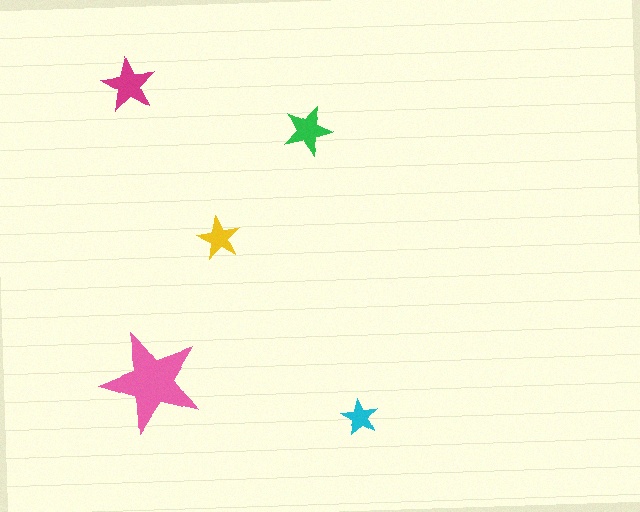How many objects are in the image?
There are 5 objects in the image.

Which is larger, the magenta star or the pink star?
The pink one.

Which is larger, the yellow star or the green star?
The green one.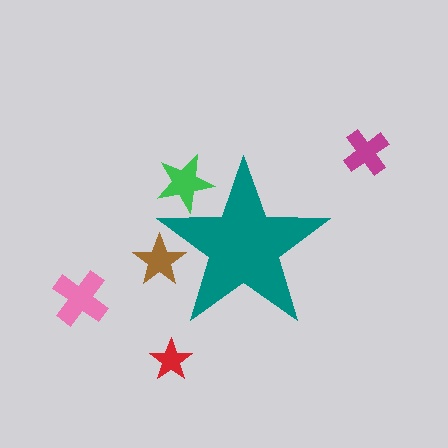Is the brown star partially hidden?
Yes, the brown star is partially hidden behind the teal star.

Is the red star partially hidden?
No, the red star is fully visible.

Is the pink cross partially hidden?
No, the pink cross is fully visible.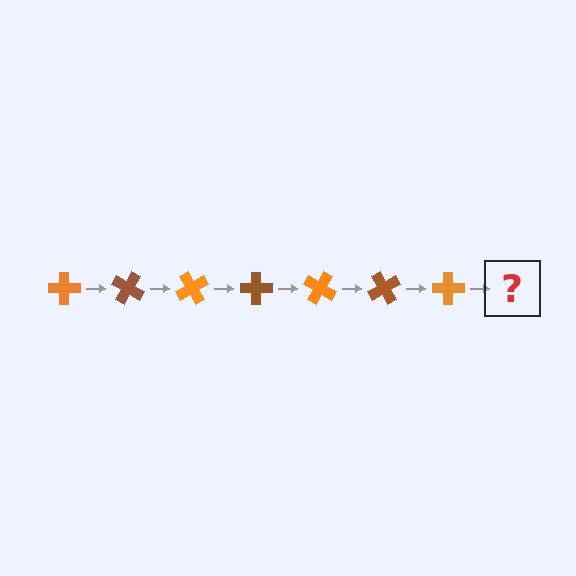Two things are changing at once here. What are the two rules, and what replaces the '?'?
The two rules are that it rotates 30 degrees each step and the color cycles through orange and brown. The '?' should be a brown cross, rotated 210 degrees from the start.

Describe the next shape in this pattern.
It should be a brown cross, rotated 210 degrees from the start.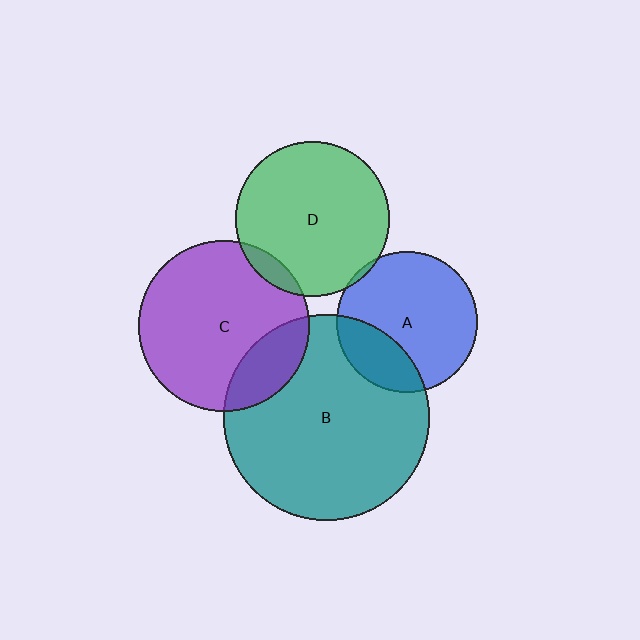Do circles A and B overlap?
Yes.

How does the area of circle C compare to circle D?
Approximately 1.2 times.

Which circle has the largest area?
Circle B (teal).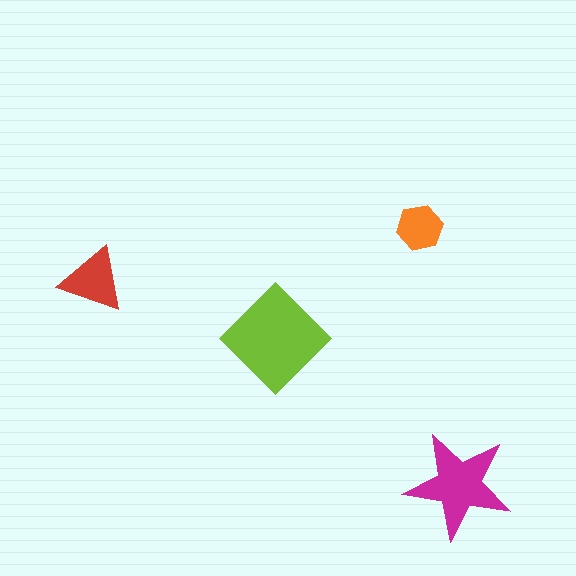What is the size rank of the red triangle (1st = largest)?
3rd.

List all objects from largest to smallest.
The lime diamond, the magenta star, the red triangle, the orange hexagon.